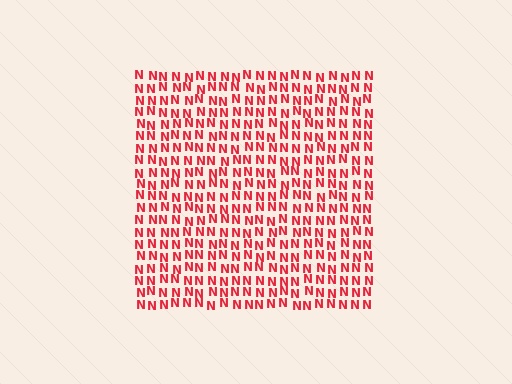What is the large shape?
The large shape is a square.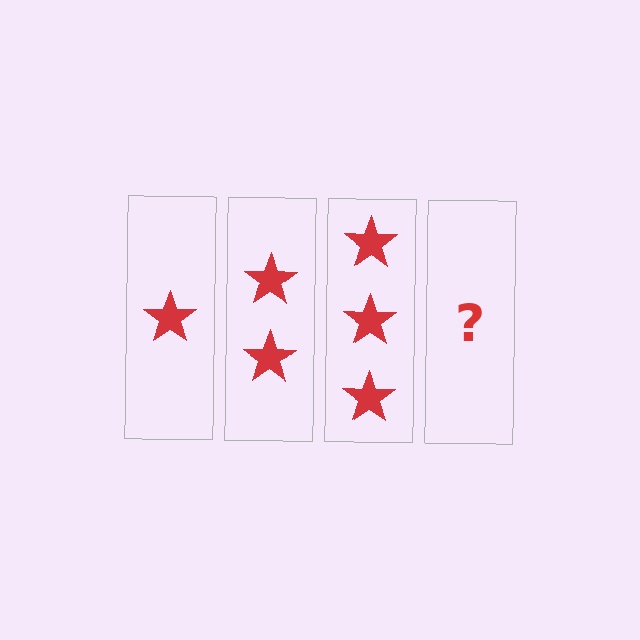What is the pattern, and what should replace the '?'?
The pattern is that each step adds one more star. The '?' should be 4 stars.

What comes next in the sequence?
The next element should be 4 stars.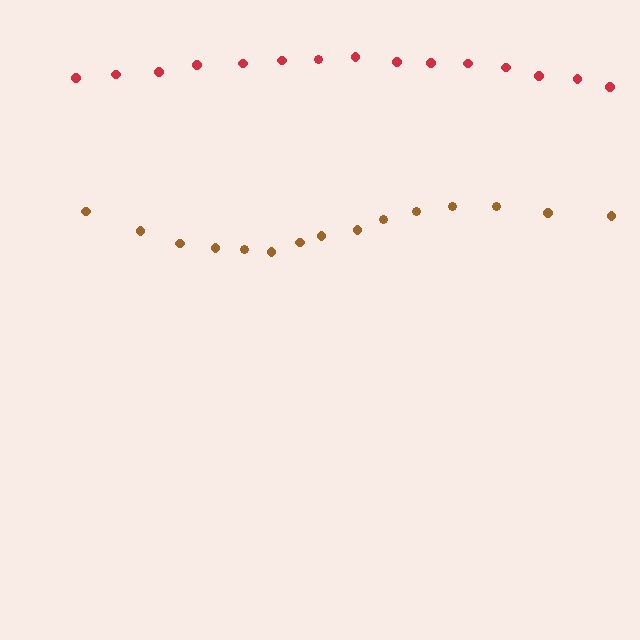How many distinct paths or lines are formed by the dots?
There are 2 distinct paths.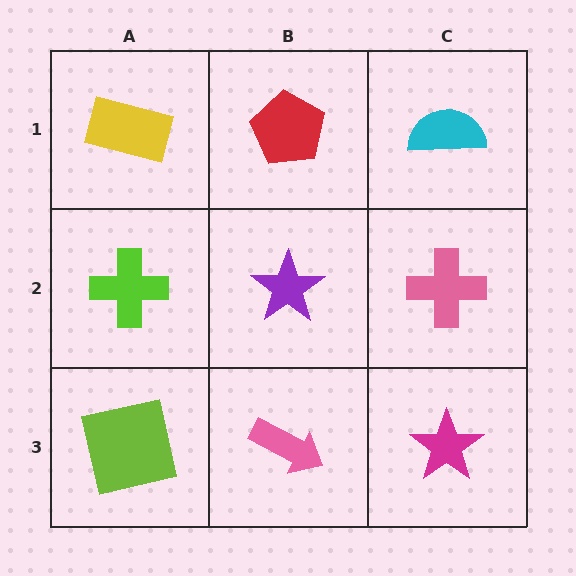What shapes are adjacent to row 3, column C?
A pink cross (row 2, column C), a pink arrow (row 3, column B).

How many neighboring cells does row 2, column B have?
4.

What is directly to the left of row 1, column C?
A red pentagon.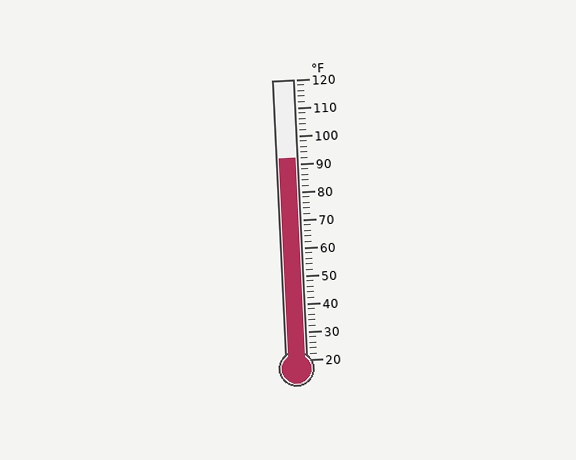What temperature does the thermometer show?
The thermometer shows approximately 92°F.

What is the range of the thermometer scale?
The thermometer scale ranges from 20°F to 120°F.